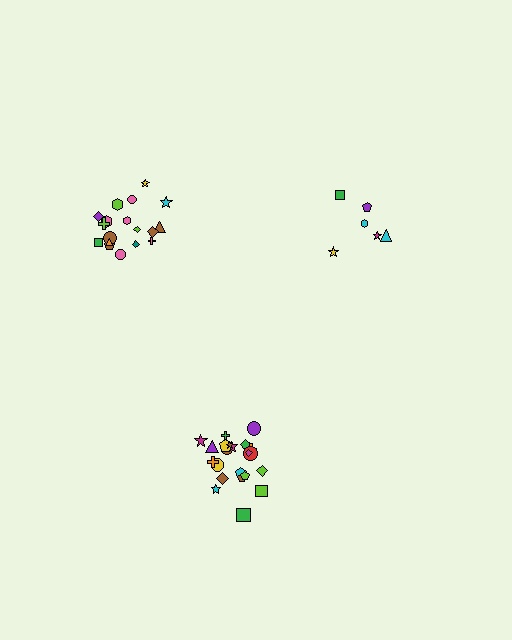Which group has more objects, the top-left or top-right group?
The top-left group.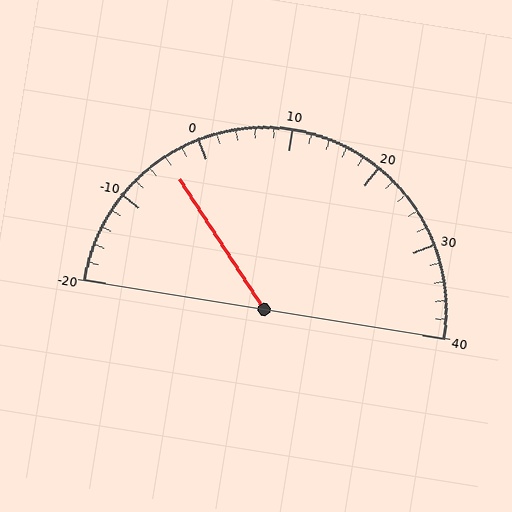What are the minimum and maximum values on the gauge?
The gauge ranges from -20 to 40.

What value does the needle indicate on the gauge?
The needle indicates approximately -4.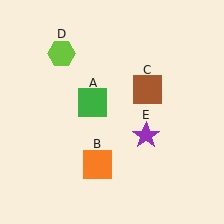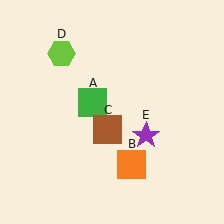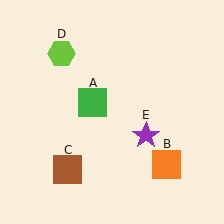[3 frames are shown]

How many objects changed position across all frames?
2 objects changed position: orange square (object B), brown square (object C).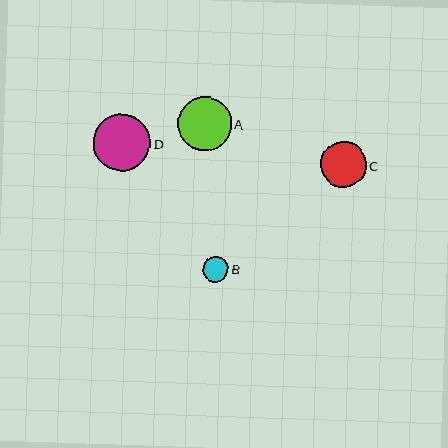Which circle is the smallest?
Circle B is the smallest with a size of approximately 25 pixels.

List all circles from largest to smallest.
From largest to smallest: D, A, C, B.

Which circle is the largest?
Circle D is the largest with a size of approximately 57 pixels.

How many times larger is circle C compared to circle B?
Circle C is approximately 1.8 times the size of circle B.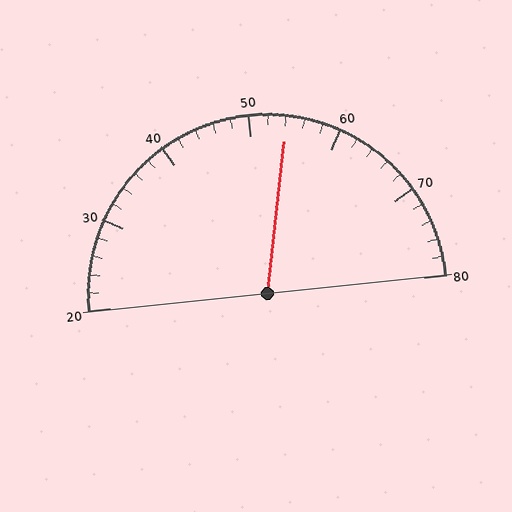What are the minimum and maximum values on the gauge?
The gauge ranges from 20 to 80.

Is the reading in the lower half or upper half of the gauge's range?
The reading is in the upper half of the range (20 to 80).